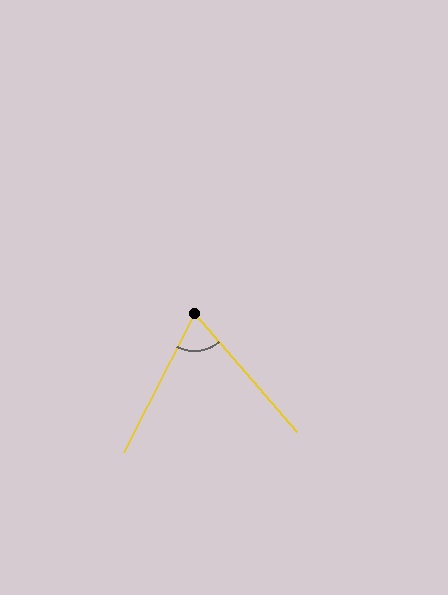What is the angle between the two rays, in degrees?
Approximately 68 degrees.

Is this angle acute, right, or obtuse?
It is acute.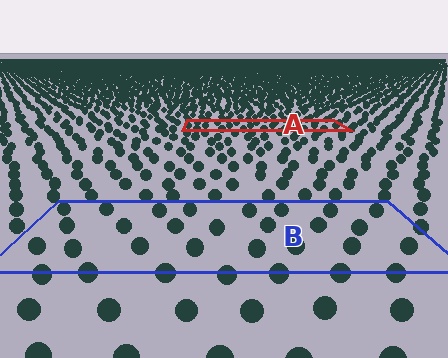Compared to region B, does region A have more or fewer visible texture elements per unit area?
Region A has more texture elements per unit area — they are packed more densely because it is farther away.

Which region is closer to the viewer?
Region B is closer. The texture elements there are larger and more spread out.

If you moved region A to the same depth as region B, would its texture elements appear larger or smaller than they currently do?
They would appear larger. At a closer depth, the same texture elements are projected at a bigger on-screen size.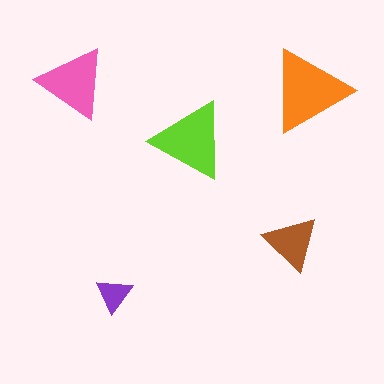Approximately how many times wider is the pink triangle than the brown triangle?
About 1.5 times wider.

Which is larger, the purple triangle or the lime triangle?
The lime one.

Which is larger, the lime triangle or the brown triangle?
The lime one.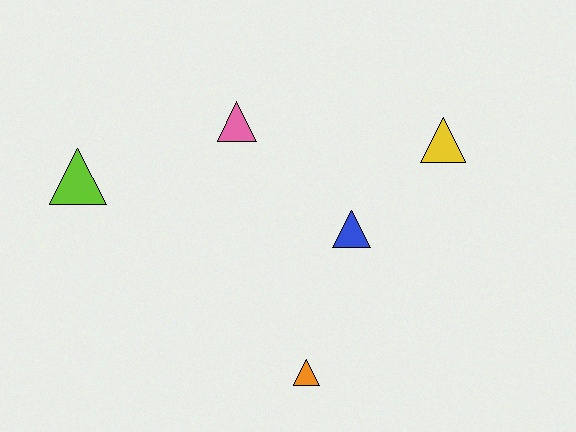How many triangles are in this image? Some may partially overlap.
There are 5 triangles.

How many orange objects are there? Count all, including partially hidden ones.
There is 1 orange object.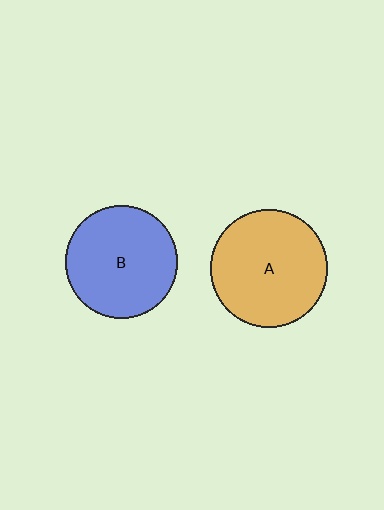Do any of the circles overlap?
No, none of the circles overlap.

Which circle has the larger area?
Circle A (orange).